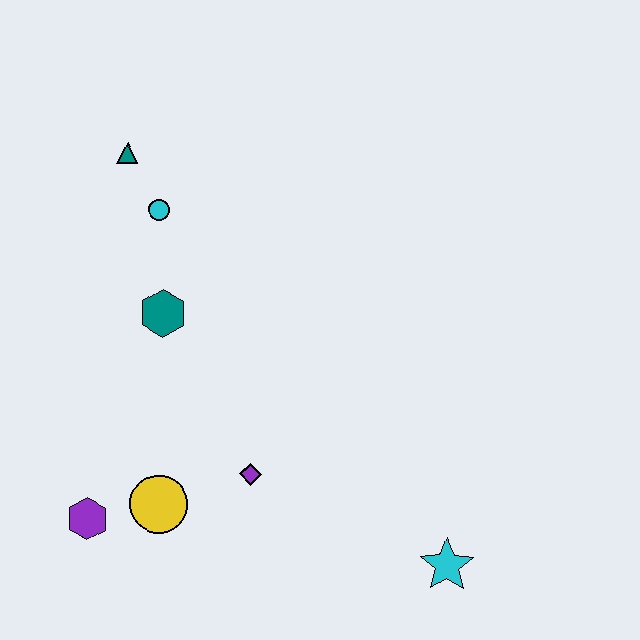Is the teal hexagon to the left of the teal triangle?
No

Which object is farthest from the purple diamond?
The teal triangle is farthest from the purple diamond.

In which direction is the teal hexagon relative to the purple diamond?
The teal hexagon is above the purple diamond.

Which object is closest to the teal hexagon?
The cyan circle is closest to the teal hexagon.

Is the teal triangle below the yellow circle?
No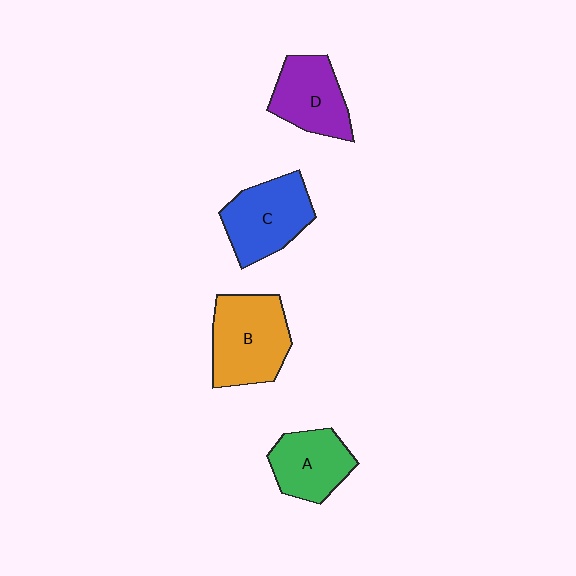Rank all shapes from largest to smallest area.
From largest to smallest: B (orange), C (blue), D (purple), A (green).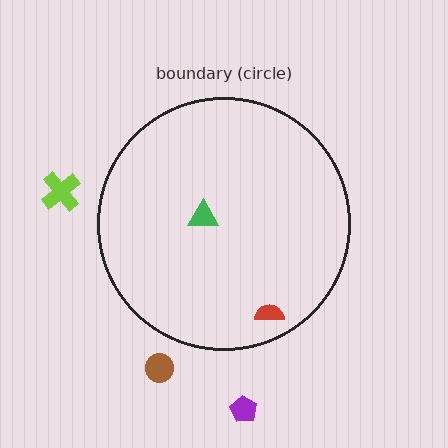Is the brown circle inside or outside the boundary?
Outside.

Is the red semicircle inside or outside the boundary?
Inside.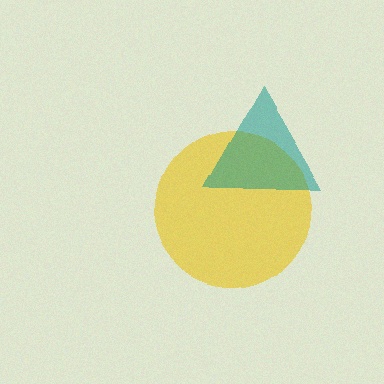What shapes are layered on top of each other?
The layered shapes are: a yellow circle, a teal triangle.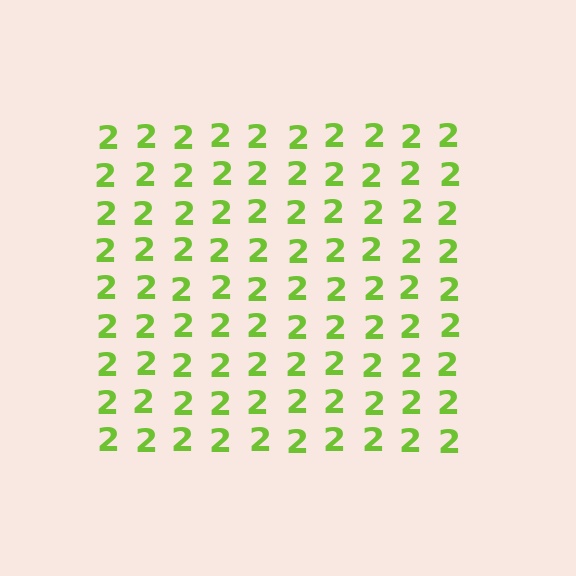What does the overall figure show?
The overall figure shows a square.